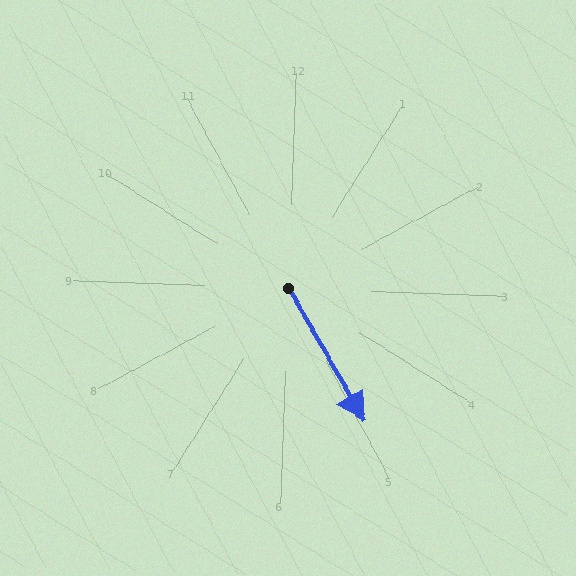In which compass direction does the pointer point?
Southeast.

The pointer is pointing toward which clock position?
Roughly 5 o'clock.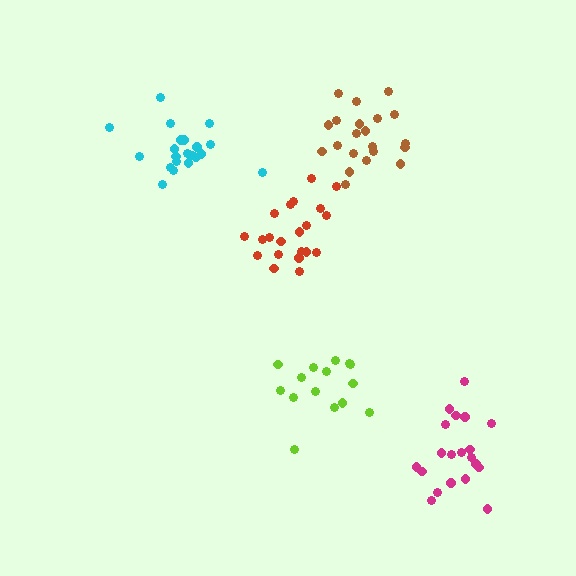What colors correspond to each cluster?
The clusters are colored: brown, lime, red, cyan, magenta.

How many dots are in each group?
Group 1: 21 dots, Group 2: 15 dots, Group 3: 21 dots, Group 4: 21 dots, Group 5: 20 dots (98 total).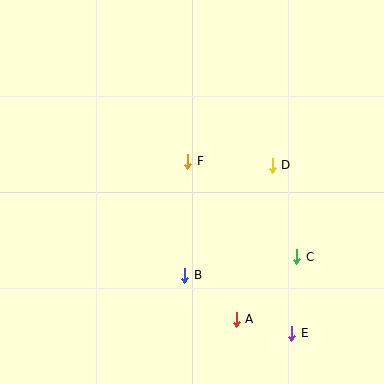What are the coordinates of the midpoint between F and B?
The midpoint between F and B is at (186, 218).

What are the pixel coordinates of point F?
Point F is at (188, 161).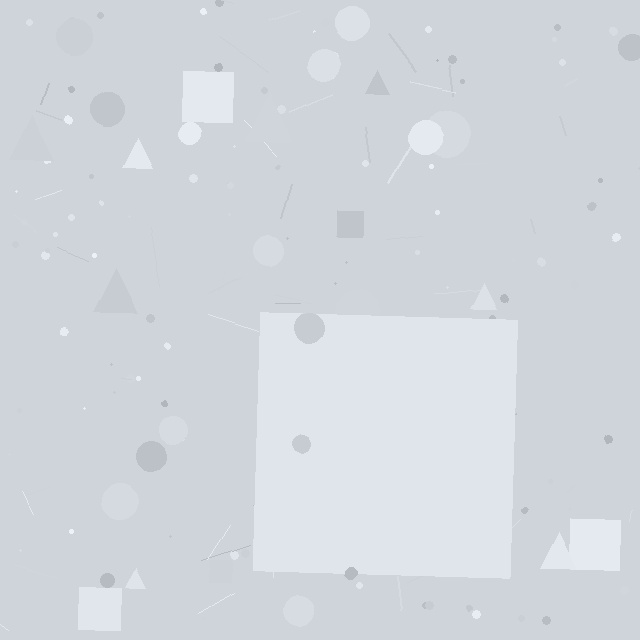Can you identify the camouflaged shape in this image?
The camouflaged shape is a square.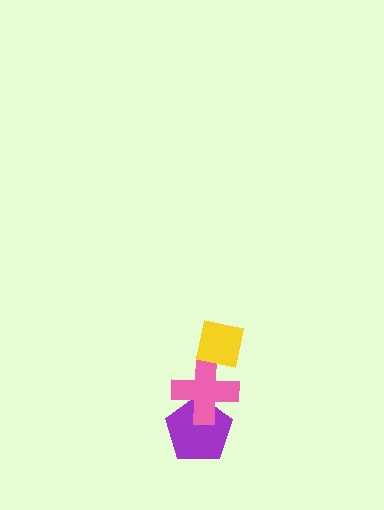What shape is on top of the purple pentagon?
The pink cross is on top of the purple pentagon.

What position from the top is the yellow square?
The yellow square is 1st from the top.